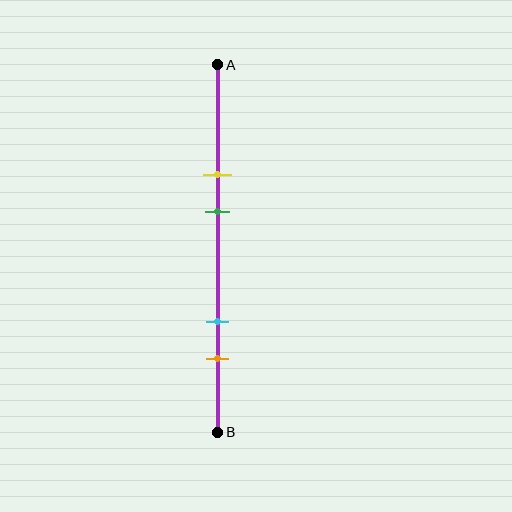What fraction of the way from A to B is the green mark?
The green mark is approximately 40% (0.4) of the way from A to B.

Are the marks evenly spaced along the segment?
No, the marks are not evenly spaced.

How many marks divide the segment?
There are 4 marks dividing the segment.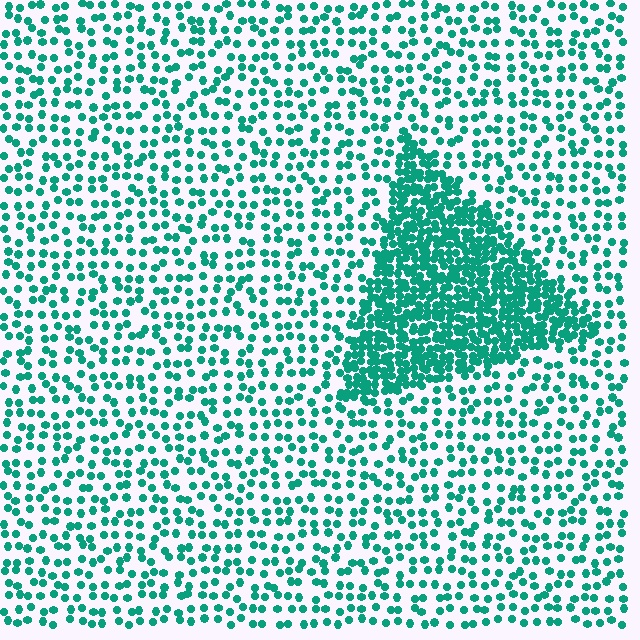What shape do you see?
I see a triangle.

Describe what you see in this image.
The image contains small teal elements arranged at two different densities. A triangle-shaped region is visible where the elements are more densely packed than the surrounding area.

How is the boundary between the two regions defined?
The boundary is defined by a change in element density (approximately 2.8x ratio). All elements are the same color, size, and shape.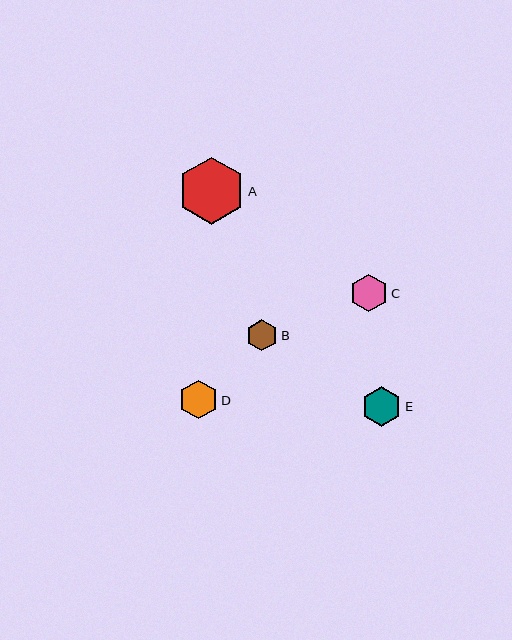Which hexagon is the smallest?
Hexagon B is the smallest with a size of approximately 31 pixels.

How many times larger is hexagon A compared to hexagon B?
Hexagon A is approximately 2.2 times the size of hexagon B.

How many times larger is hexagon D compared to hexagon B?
Hexagon D is approximately 1.2 times the size of hexagon B.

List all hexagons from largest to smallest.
From largest to smallest: A, E, D, C, B.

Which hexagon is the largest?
Hexagon A is the largest with a size of approximately 67 pixels.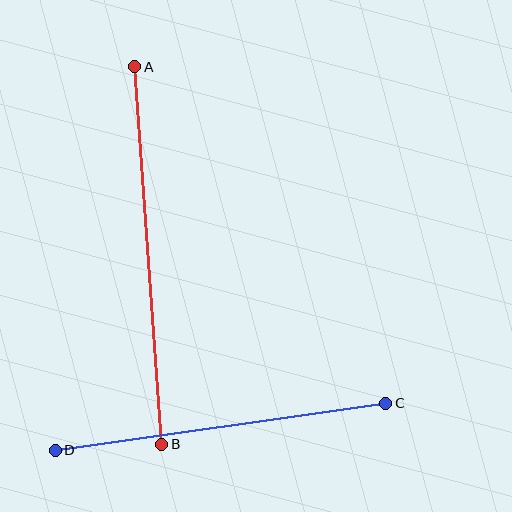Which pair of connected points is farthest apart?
Points A and B are farthest apart.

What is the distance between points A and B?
The distance is approximately 379 pixels.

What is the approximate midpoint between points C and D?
The midpoint is at approximately (220, 427) pixels.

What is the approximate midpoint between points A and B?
The midpoint is at approximately (148, 255) pixels.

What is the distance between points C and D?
The distance is approximately 334 pixels.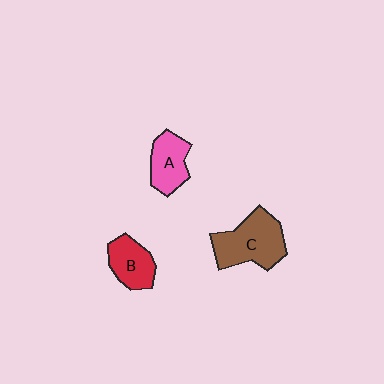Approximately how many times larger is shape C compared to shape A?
Approximately 1.6 times.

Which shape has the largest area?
Shape C (brown).